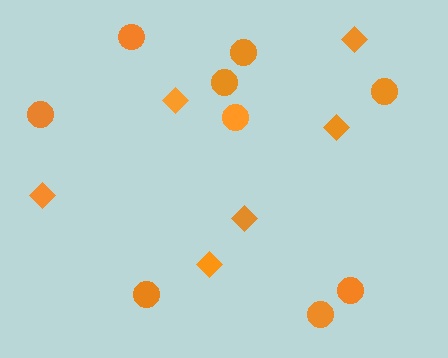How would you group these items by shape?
There are 2 groups: one group of circles (9) and one group of diamonds (6).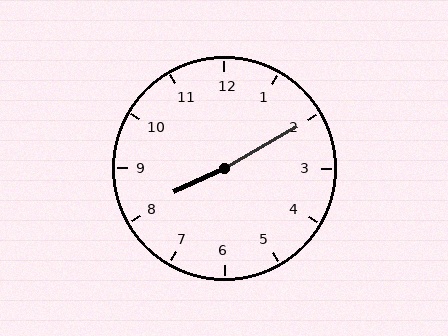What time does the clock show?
8:10.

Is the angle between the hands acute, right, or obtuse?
It is obtuse.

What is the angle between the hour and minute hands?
Approximately 175 degrees.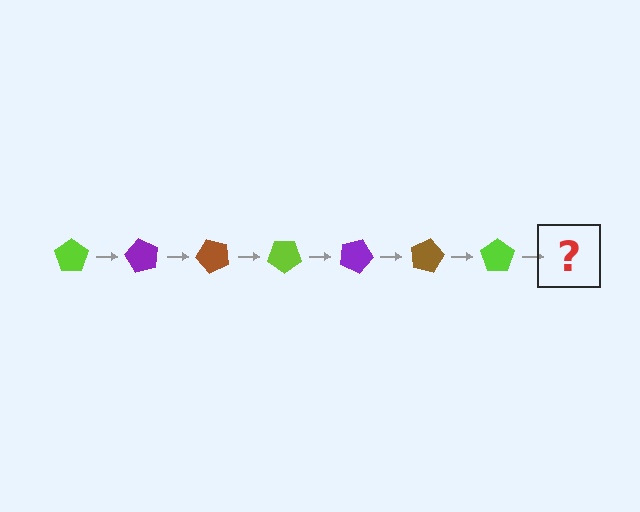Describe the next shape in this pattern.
It should be a purple pentagon, rotated 420 degrees from the start.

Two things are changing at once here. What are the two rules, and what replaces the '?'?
The two rules are that it rotates 60 degrees each step and the color cycles through lime, purple, and brown. The '?' should be a purple pentagon, rotated 420 degrees from the start.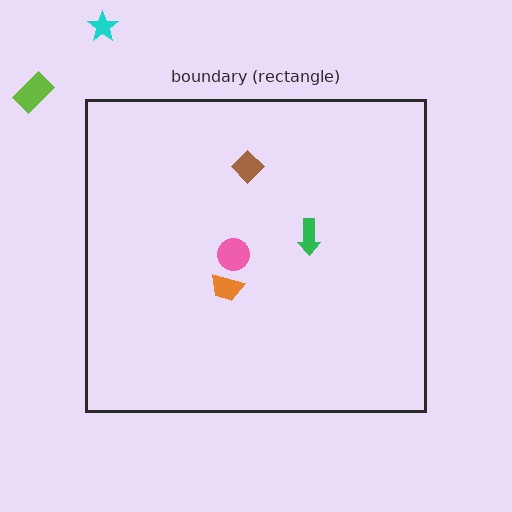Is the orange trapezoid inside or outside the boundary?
Inside.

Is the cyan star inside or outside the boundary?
Outside.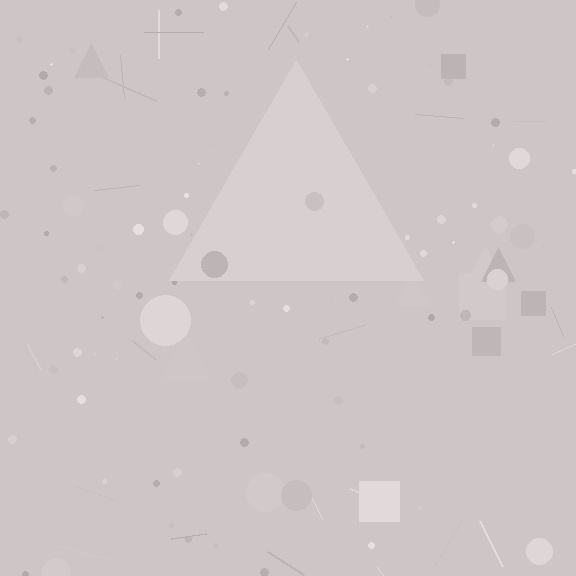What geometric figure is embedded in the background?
A triangle is embedded in the background.